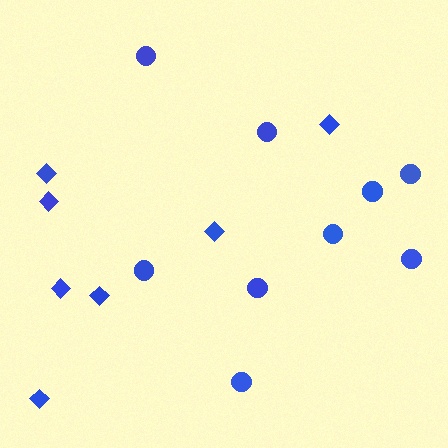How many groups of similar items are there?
There are 2 groups: one group of circles (9) and one group of diamonds (7).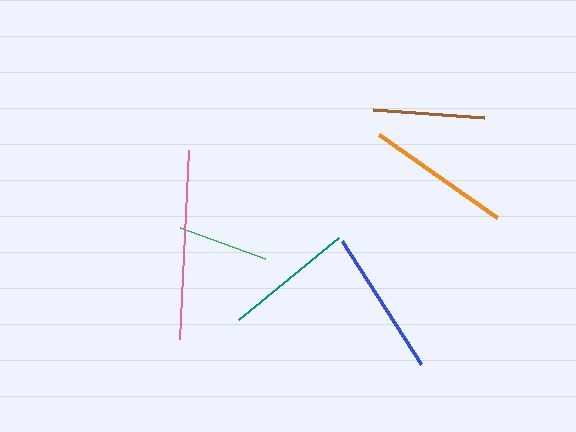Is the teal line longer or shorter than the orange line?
The orange line is longer than the teal line.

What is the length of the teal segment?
The teal segment is approximately 129 pixels long.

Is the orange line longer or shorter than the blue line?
The blue line is longer than the orange line.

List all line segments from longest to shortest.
From longest to shortest: pink, blue, orange, teal, brown, green.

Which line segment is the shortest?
The green line is the shortest at approximately 90 pixels.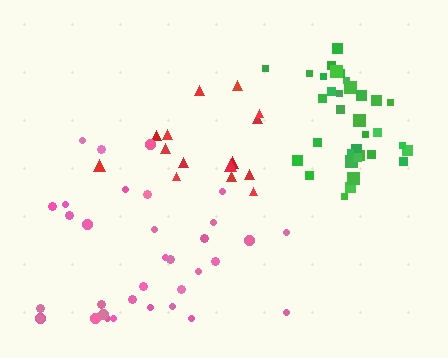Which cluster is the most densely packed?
Green.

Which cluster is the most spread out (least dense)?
Pink.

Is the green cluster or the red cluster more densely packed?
Green.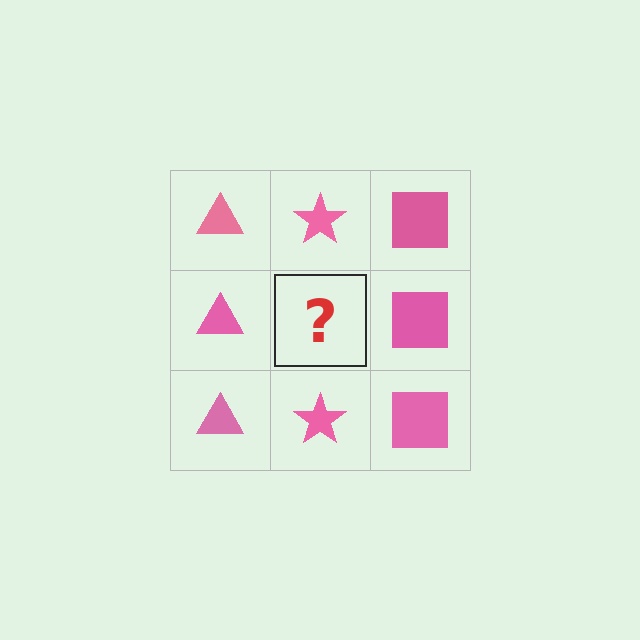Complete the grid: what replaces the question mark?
The question mark should be replaced with a pink star.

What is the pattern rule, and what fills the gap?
The rule is that each column has a consistent shape. The gap should be filled with a pink star.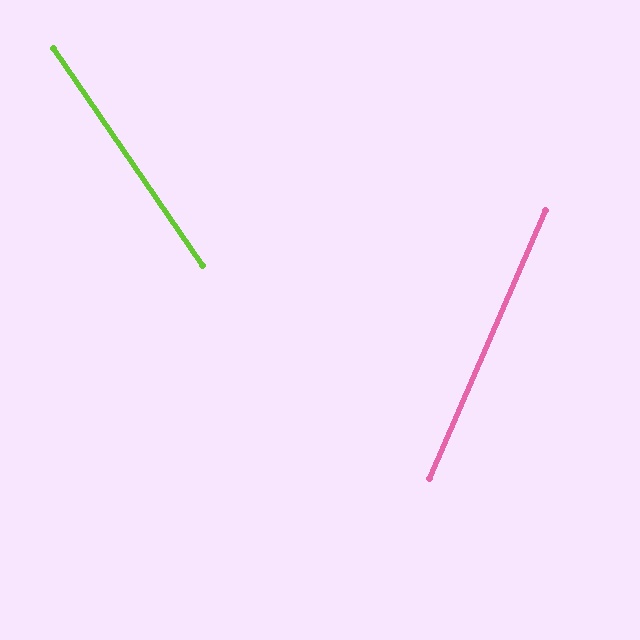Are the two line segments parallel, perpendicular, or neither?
Neither parallel nor perpendicular — they differ by about 58°.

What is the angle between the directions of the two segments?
Approximately 58 degrees.